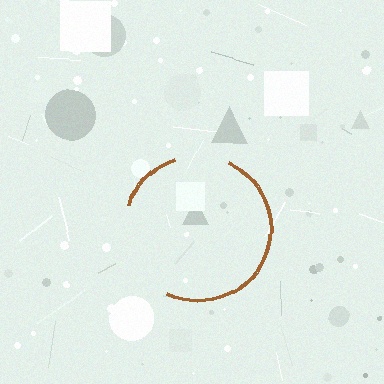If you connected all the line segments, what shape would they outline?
They would outline a circle.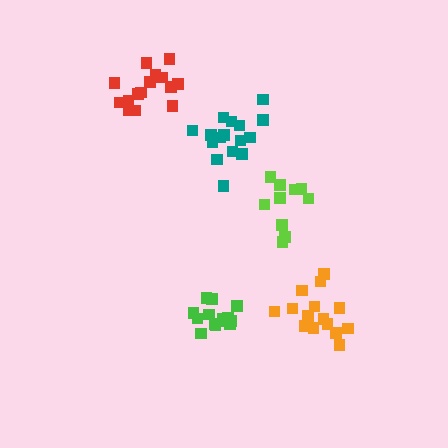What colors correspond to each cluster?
The clusters are colored: red, teal, green, orange, lime.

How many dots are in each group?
Group 1: 15 dots, Group 2: 16 dots, Group 3: 14 dots, Group 4: 15 dots, Group 5: 10 dots (70 total).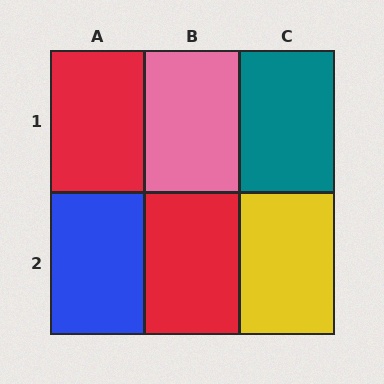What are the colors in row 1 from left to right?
Red, pink, teal.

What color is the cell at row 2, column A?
Blue.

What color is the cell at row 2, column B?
Red.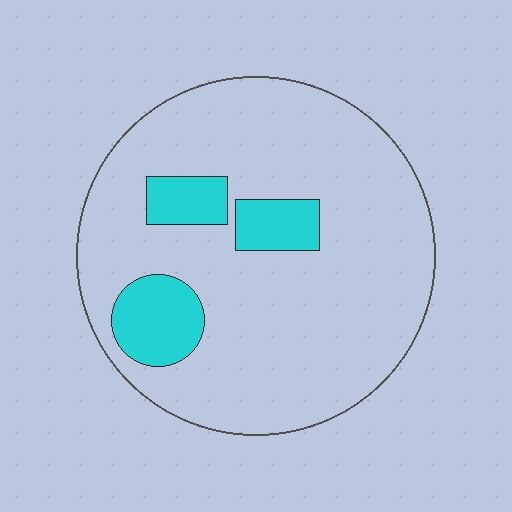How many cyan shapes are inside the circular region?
3.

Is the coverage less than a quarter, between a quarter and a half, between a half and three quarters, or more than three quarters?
Less than a quarter.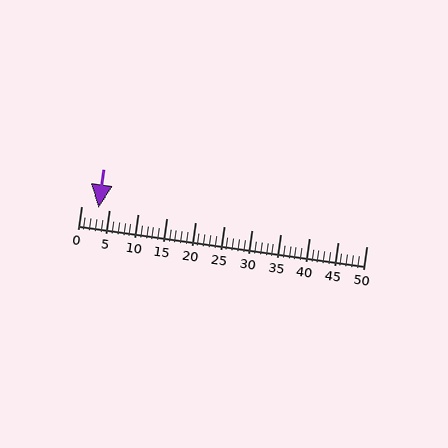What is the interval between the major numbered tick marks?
The major tick marks are spaced 5 units apart.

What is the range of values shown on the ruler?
The ruler shows values from 0 to 50.